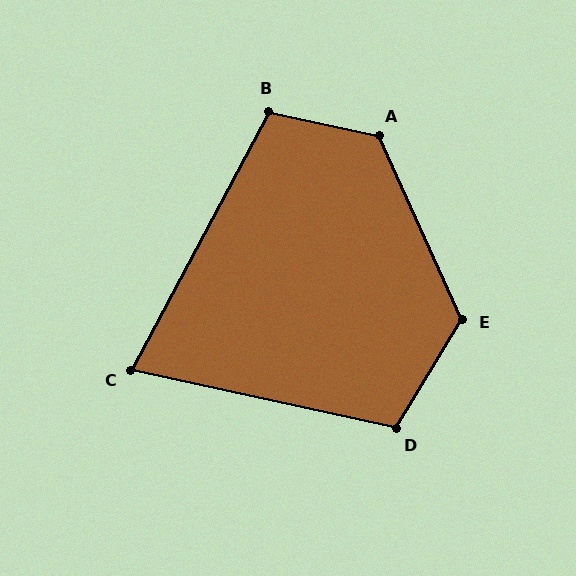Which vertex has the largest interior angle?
A, at approximately 127 degrees.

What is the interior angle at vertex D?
Approximately 109 degrees (obtuse).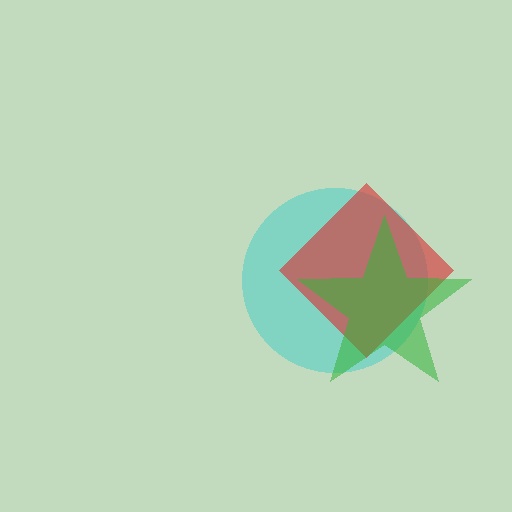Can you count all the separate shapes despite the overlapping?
Yes, there are 3 separate shapes.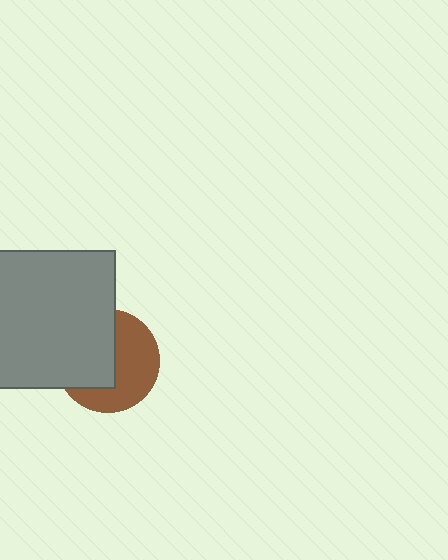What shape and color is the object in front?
The object in front is a gray square.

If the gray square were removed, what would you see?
You would see the complete brown circle.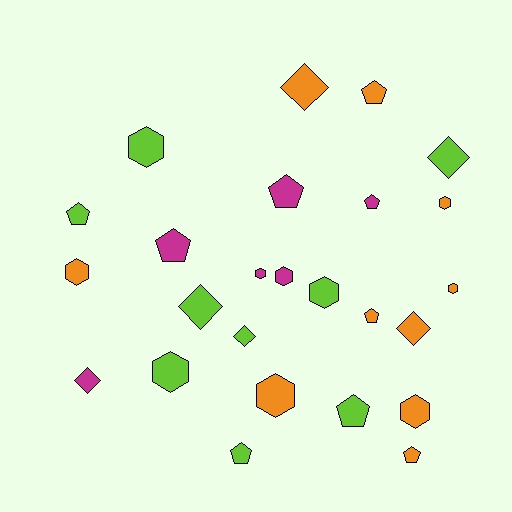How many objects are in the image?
There are 25 objects.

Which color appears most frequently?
Orange, with 10 objects.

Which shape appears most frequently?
Hexagon, with 10 objects.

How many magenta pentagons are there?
There are 3 magenta pentagons.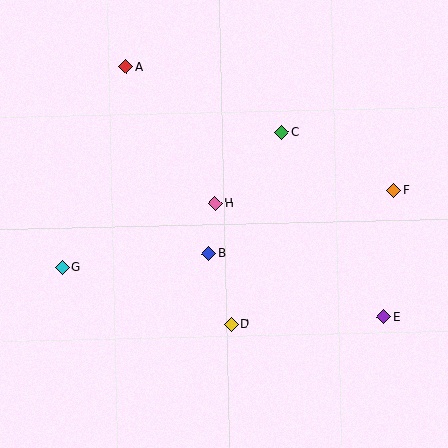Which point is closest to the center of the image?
Point H at (215, 204) is closest to the center.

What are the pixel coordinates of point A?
Point A is at (126, 67).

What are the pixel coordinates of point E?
Point E is at (384, 317).